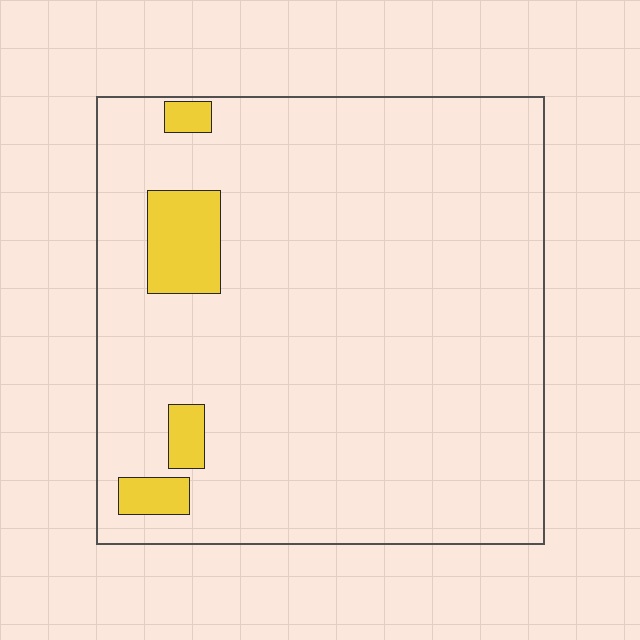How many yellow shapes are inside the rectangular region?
4.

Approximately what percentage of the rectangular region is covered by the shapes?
Approximately 5%.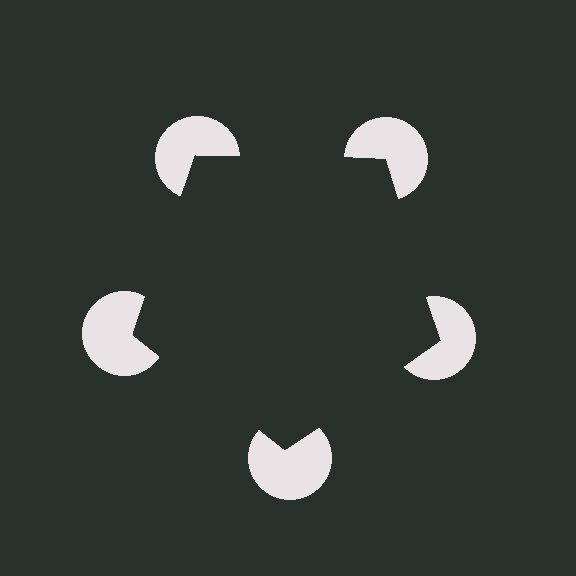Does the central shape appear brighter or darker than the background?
It typically appears slightly darker than the background, even though no actual brightness change is drawn.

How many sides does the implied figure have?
5 sides.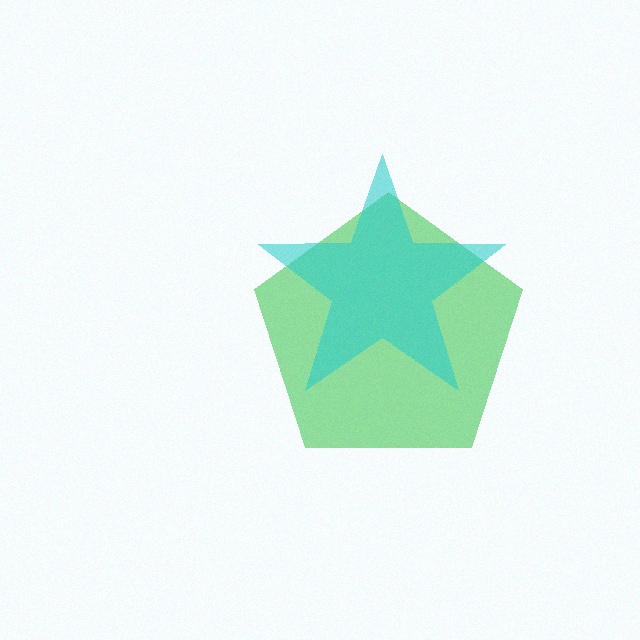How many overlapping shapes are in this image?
There are 2 overlapping shapes in the image.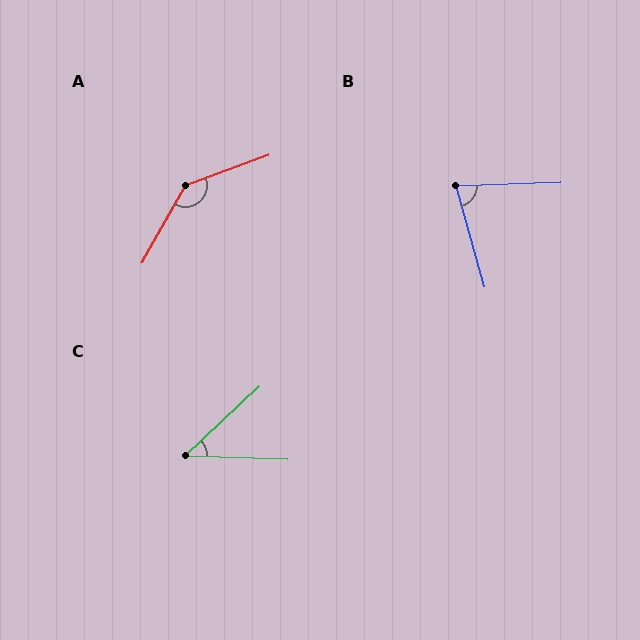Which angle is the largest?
A, at approximately 140 degrees.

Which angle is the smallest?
C, at approximately 45 degrees.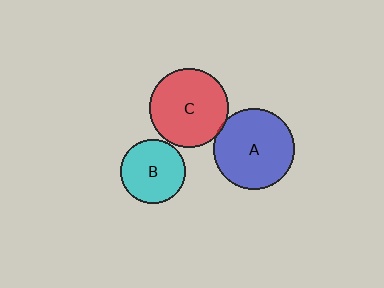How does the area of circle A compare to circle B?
Approximately 1.6 times.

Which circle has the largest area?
Circle A (blue).